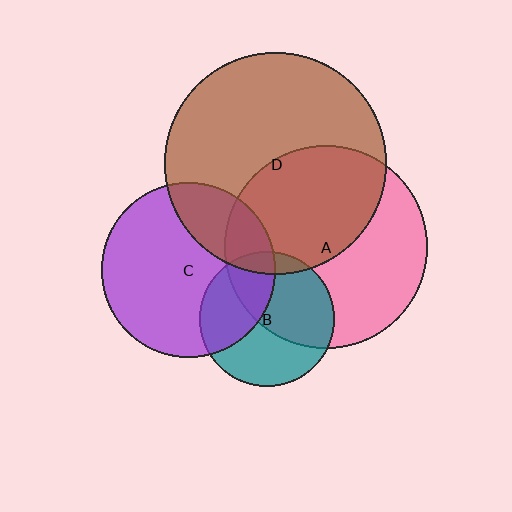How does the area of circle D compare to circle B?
Approximately 2.7 times.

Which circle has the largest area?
Circle D (brown).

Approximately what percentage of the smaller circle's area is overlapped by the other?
Approximately 50%.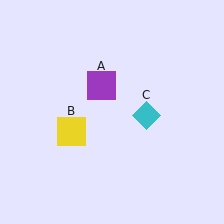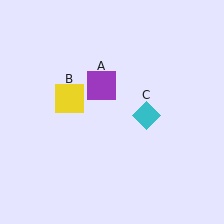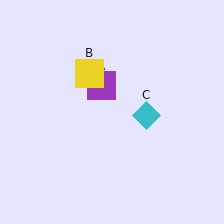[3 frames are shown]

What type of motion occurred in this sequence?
The yellow square (object B) rotated clockwise around the center of the scene.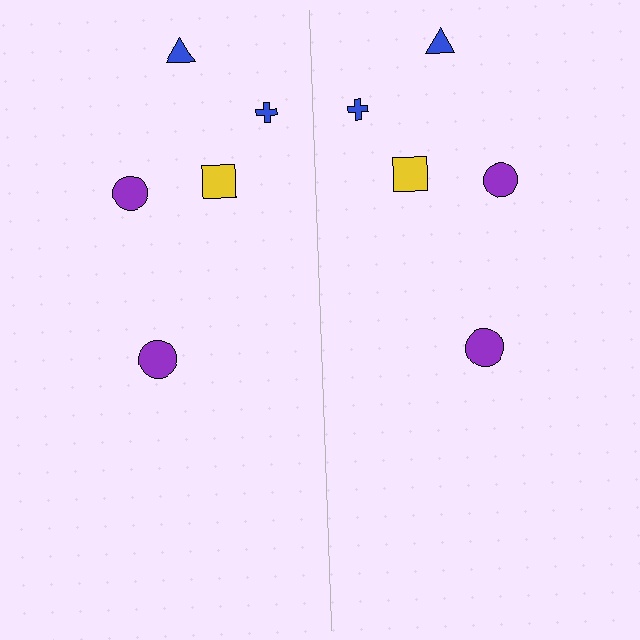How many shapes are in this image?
There are 10 shapes in this image.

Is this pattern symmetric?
Yes, this pattern has bilateral (reflection) symmetry.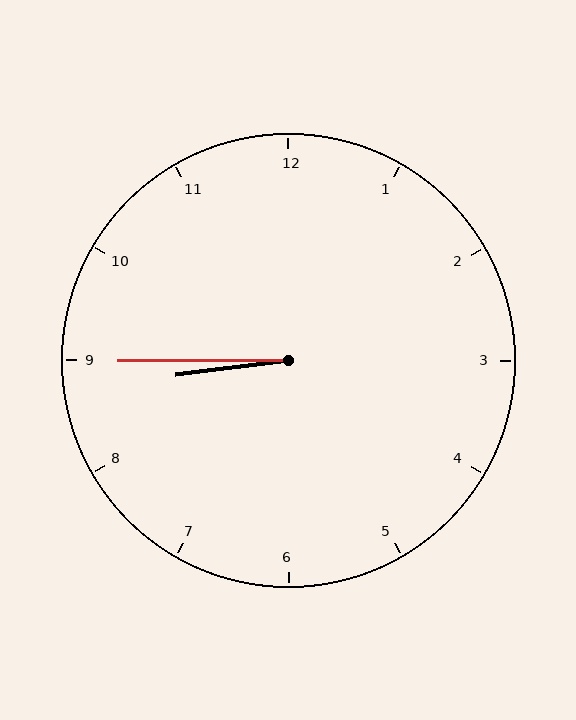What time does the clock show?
8:45.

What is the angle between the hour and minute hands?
Approximately 8 degrees.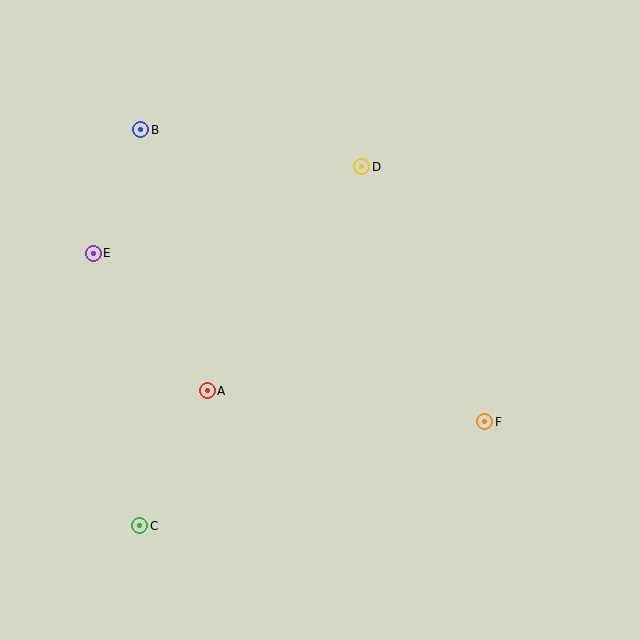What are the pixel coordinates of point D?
Point D is at (362, 167).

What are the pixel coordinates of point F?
Point F is at (485, 422).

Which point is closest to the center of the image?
Point A at (207, 391) is closest to the center.